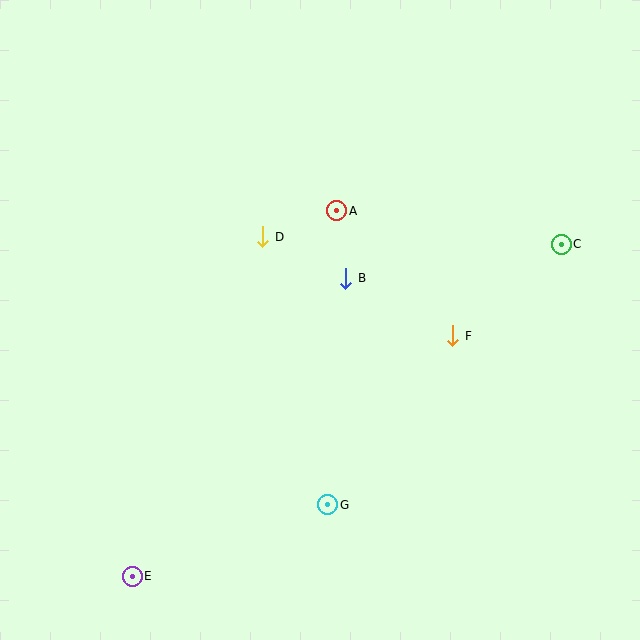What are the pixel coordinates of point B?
Point B is at (346, 278).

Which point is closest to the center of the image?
Point B at (346, 278) is closest to the center.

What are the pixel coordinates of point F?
Point F is at (453, 336).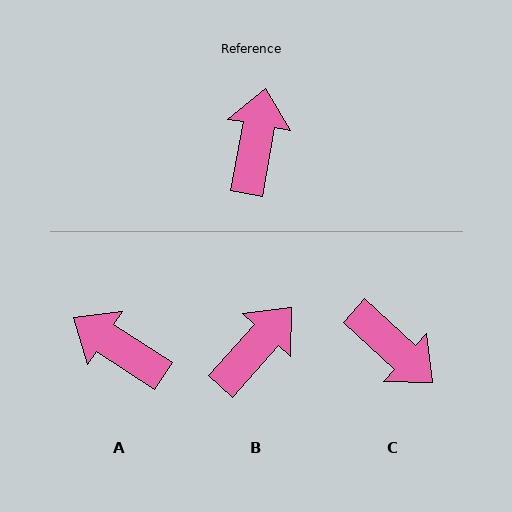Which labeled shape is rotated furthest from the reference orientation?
C, about 122 degrees away.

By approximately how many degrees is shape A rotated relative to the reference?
Approximately 68 degrees counter-clockwise.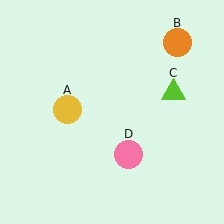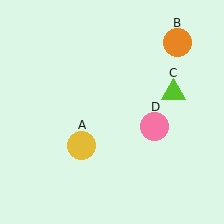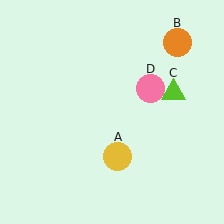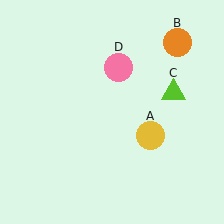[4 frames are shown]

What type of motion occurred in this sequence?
The yellow circle (object A), pink circle (object D) rotated counterclockwise around the center of the scene.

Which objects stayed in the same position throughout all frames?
Orange circle (object B) and lime triangle (object C) remained stationary.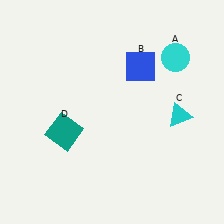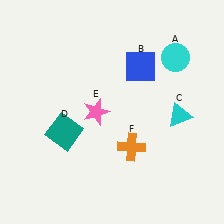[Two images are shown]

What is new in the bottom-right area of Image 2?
An orange cross (F) was added in the bottom-right area of Image 2.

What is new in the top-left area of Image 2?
A pink star (E) was added in the top-left area of Image 2.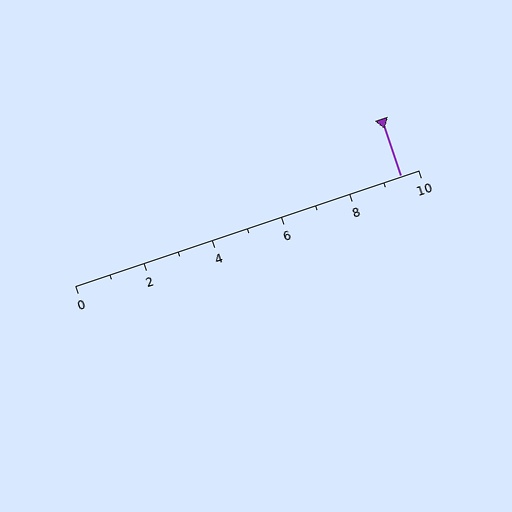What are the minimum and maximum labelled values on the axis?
The axis runs from 0 to 10.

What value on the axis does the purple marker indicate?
The marker indicates approximately 9.5.